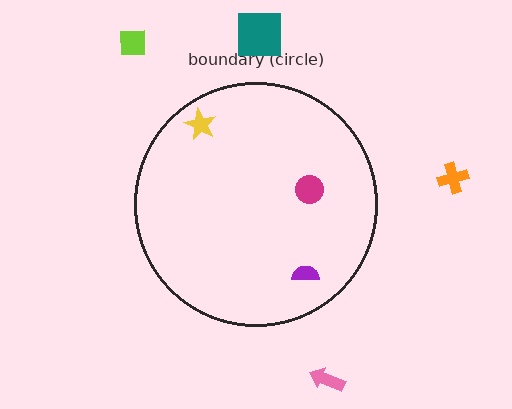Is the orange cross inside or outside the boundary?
Outside.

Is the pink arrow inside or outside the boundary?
Outside.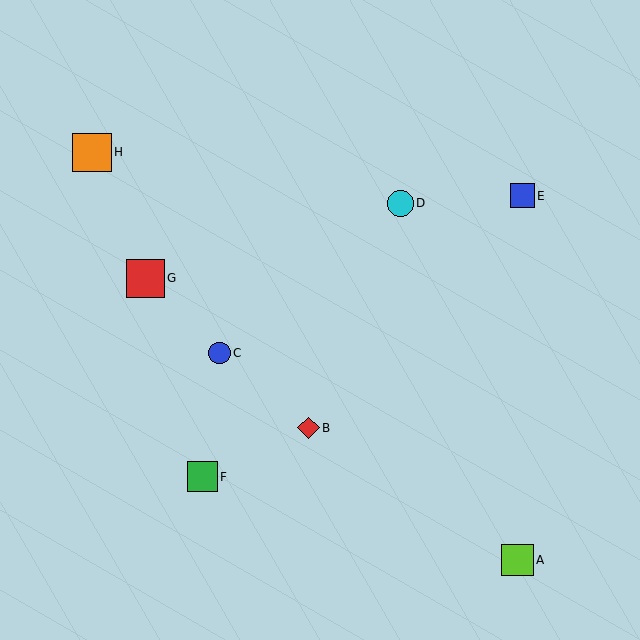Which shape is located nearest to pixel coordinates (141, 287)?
The red square (labeled G) at (145, 278) is nearest to that location.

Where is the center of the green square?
The center of the green square is at (203, 477).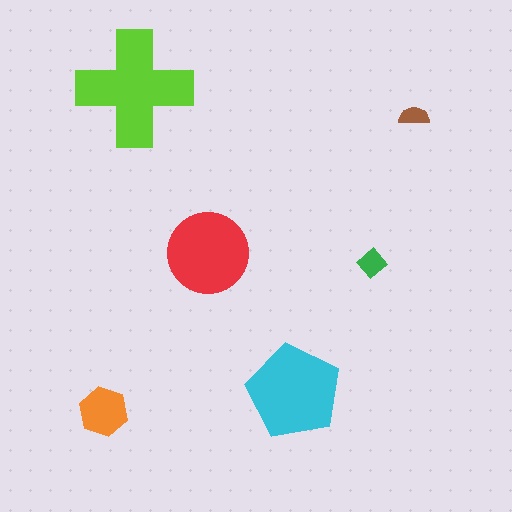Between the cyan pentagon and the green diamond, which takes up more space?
The cyan pentagon.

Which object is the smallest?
The brown semicircle.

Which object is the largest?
The lime cross.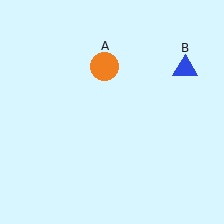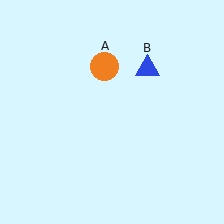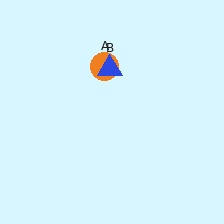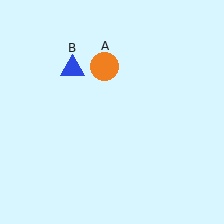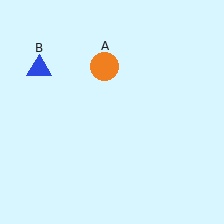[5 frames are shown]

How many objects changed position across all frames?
1 object changed position: blue triangle (object B).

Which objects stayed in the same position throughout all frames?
Orange circle (object A) remained stationary.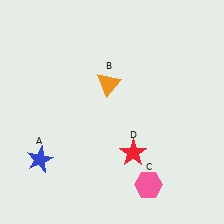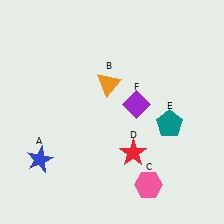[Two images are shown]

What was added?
A teal pentagon (E), a purple diamond (F) were added in Image 2.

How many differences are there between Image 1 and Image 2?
There are 2 differences between the two images.